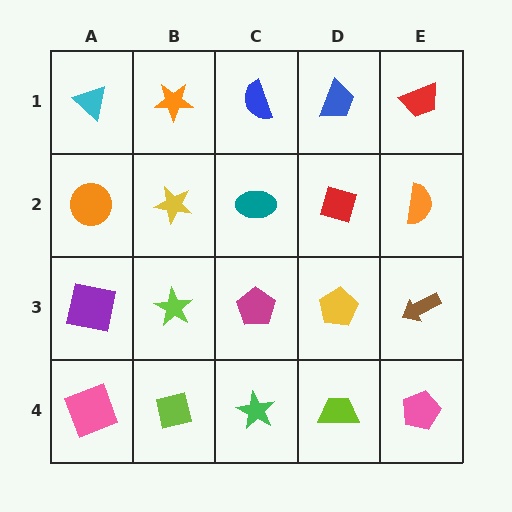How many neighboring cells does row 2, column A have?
3.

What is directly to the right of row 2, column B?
A teal ellipse.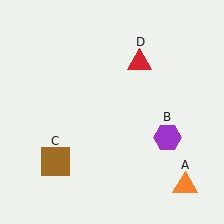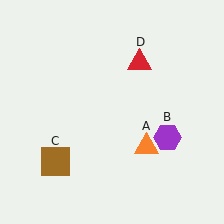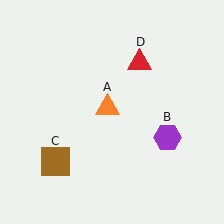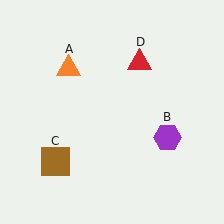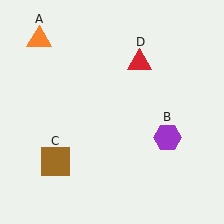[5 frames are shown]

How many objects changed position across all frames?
1 object changed position: orange triangle (object A).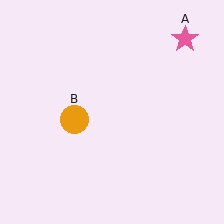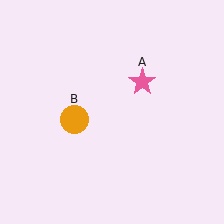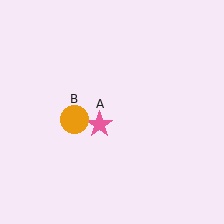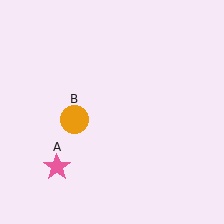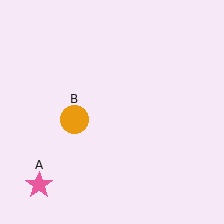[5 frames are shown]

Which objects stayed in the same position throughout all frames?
Orange circle (object B) remained stationary.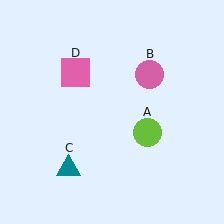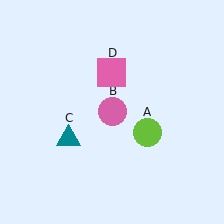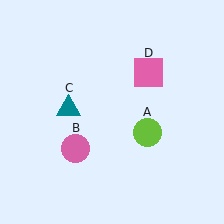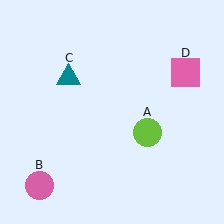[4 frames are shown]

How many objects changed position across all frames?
3 objects changed position: pink circle (object B), teal triangle (object C), pink square (object D).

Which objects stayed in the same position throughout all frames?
Lime circle (object A) remained stationary.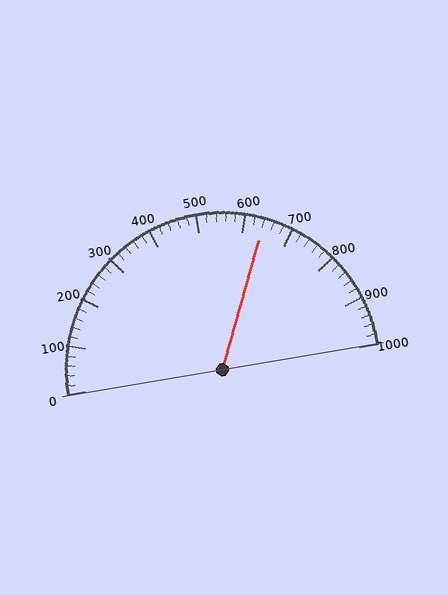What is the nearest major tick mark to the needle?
The nearest major tick mark is 600.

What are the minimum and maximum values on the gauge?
The gauge ranges from 0 to 1000.